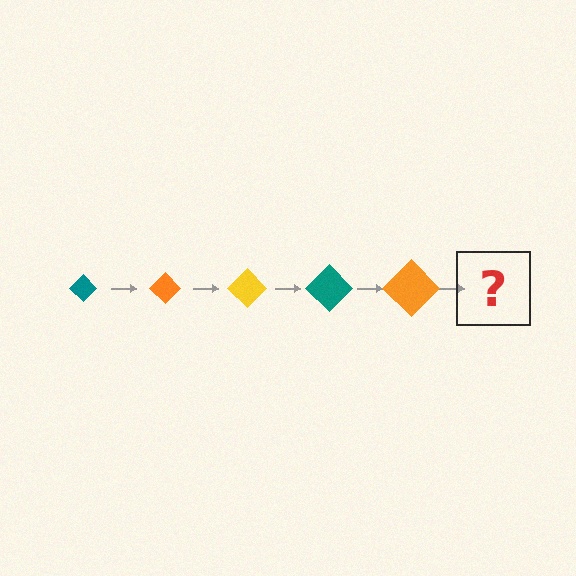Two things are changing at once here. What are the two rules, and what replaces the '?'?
The two rules are that the diamond grows larger each step and the color cycles through teal, orange, and yellow. The '?' should be a yellow diamond, larger than the previous one.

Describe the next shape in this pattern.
It should be a yellow diamond, larger than the previous one.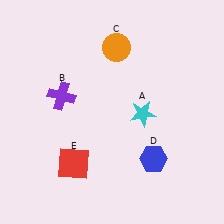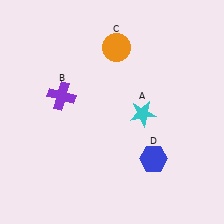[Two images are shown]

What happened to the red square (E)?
The red square (E) was removed in Image 2. It was in the bottom-left area of Image 1.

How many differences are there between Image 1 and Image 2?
There is 1 difference between the two images.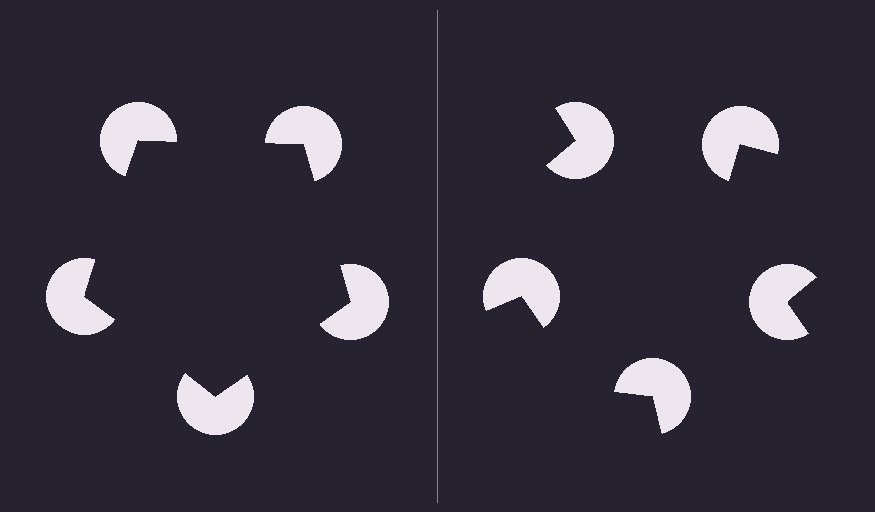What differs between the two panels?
The pac-man discs are positioned identically on both sides; only the wedge orientations differ. On the left they align to a pentagon; on the right they are misaligned.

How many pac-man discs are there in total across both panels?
10 — 5 on each side.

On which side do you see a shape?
An illusory pentagon appears on the left side. On the right side the wedge cuts are rotated, so no coherent shape forms.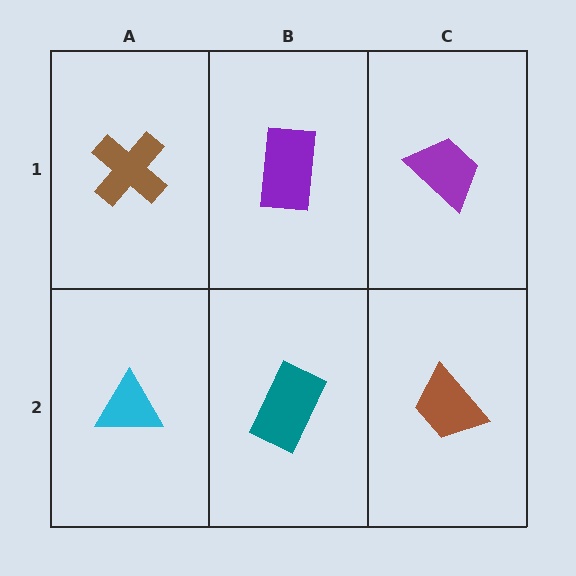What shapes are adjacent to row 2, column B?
A purple rectangle (row 1, column B), a cyan triangle (row 2, column A), a brown trapezoid (row 2, column C).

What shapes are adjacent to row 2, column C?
A purple trapezoid (row 1, column C), a teal rectangle (row 2, column B).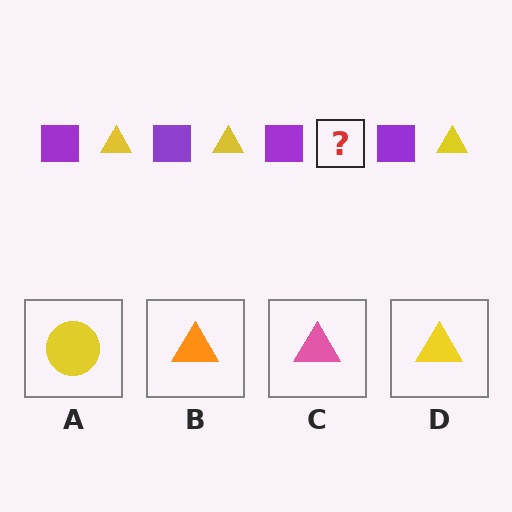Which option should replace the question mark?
Option D.